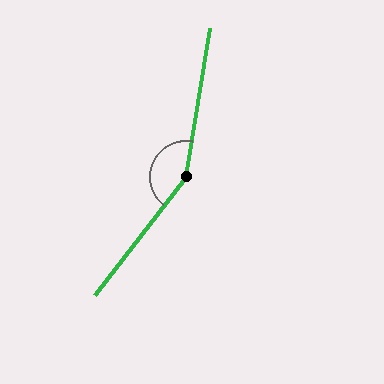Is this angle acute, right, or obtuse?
It is obtuse.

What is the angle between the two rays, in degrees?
Approximately 151 degrees.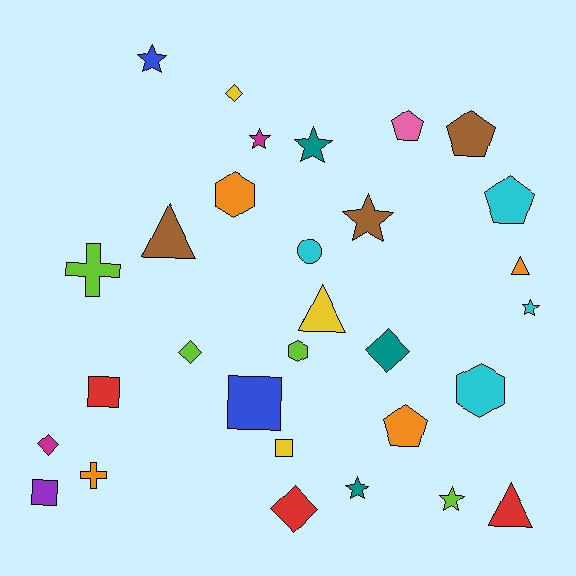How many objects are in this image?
There are 30 objects.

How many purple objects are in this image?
There is 1 purple object.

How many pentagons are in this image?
There are 4 pentagons.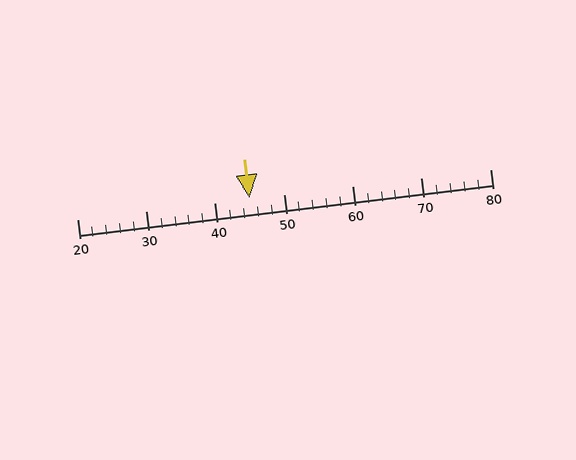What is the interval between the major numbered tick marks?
The major tick marks are spaced 10 units apart.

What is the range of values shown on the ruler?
The ruler shows values from 20 to 80.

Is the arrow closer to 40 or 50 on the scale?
The arrow is closer to 50.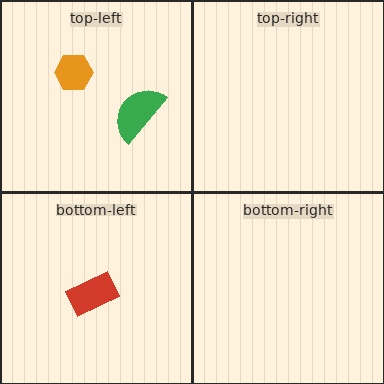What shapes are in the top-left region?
The orange hexagon, the green semicircle.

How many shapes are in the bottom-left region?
1.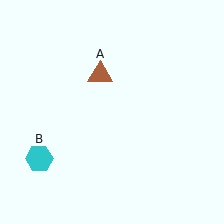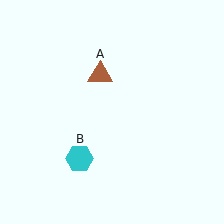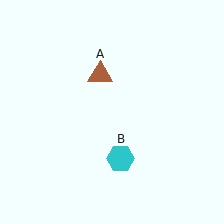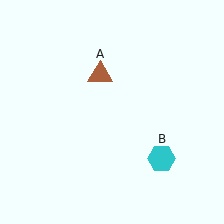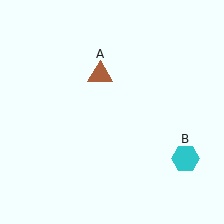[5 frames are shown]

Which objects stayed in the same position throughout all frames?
Brown triangle (object A) remained stationary.